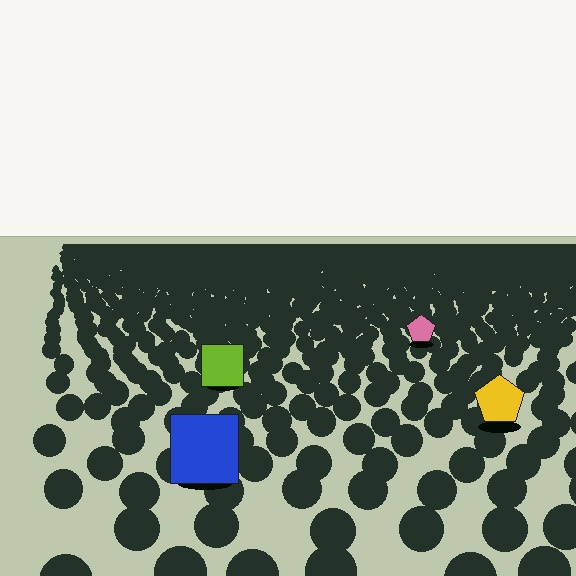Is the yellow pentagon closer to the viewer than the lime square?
Yes. The yellow pentagon is closer — you can tell from the texture gradient: the ground texture is coarser near it.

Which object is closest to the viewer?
The blue square is closest. The texture marks near it are larger and more spread out.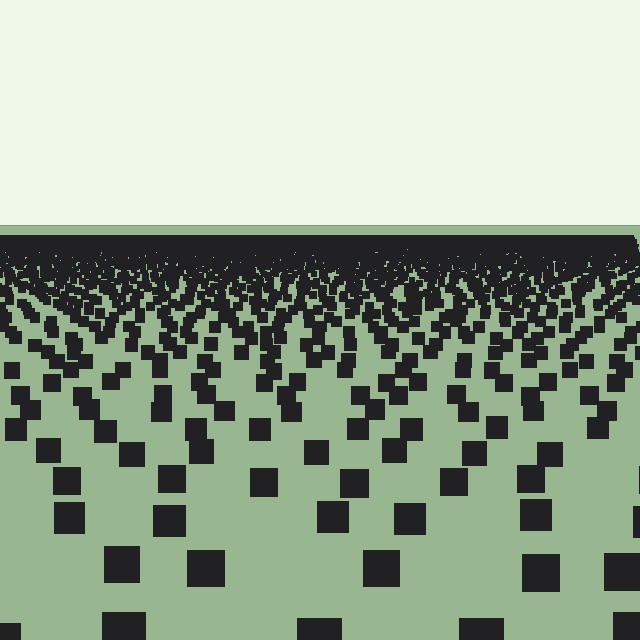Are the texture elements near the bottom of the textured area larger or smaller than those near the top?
Larger. Near the bottom, elements are closer to the viewer and appear at a bigger on-screen size.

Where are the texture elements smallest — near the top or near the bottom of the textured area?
Near the top.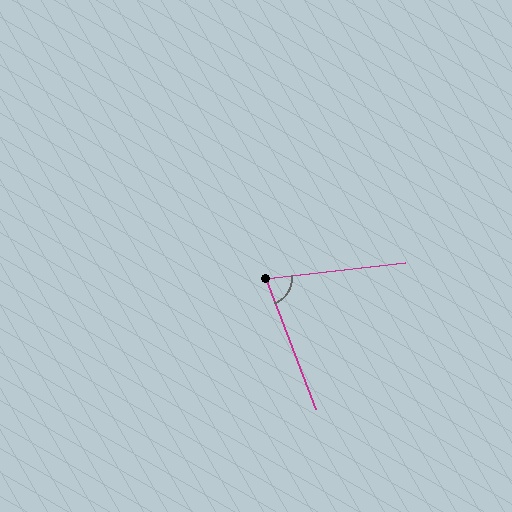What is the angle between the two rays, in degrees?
Approximately 76 degrees.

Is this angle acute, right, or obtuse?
It is acute.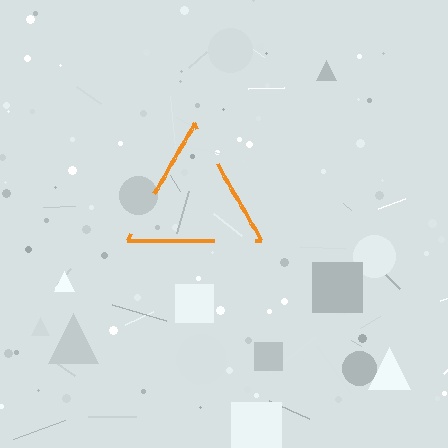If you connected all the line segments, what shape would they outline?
They would outline a triangle.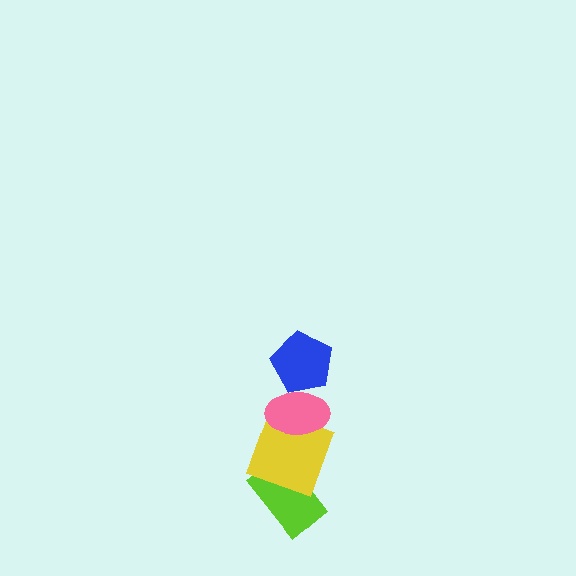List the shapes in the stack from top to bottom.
From top to bottom: the blue pentagon, the pink ellipse, the yellow square, the lime rectangle.